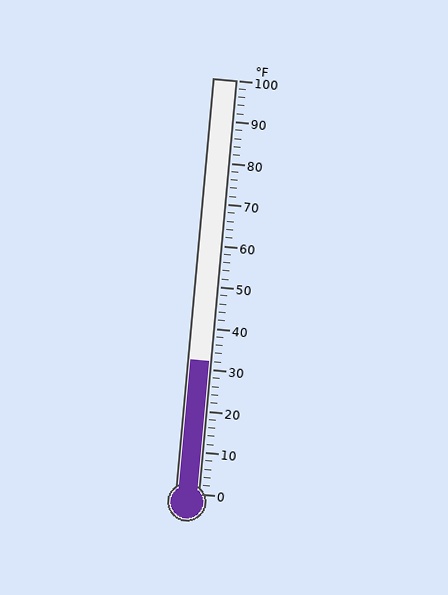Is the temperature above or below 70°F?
The temperature is below 70°F.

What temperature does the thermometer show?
The thermometer shows approximately 32°F.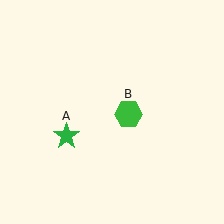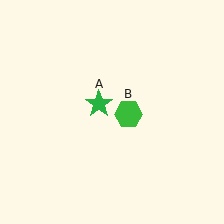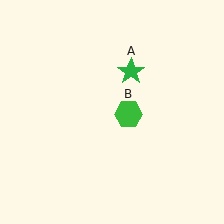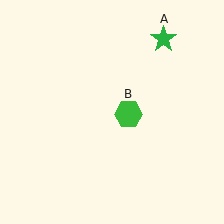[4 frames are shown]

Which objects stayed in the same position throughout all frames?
Green hexagon (object B) remained stationary.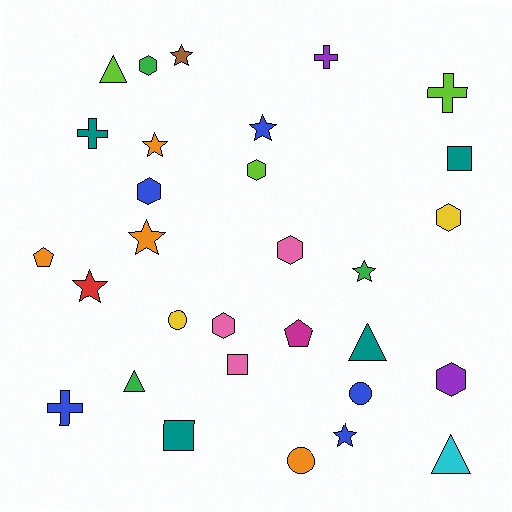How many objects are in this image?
There are 30 objects.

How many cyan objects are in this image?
There is 1 cyan object.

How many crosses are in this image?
There are 4 crosses.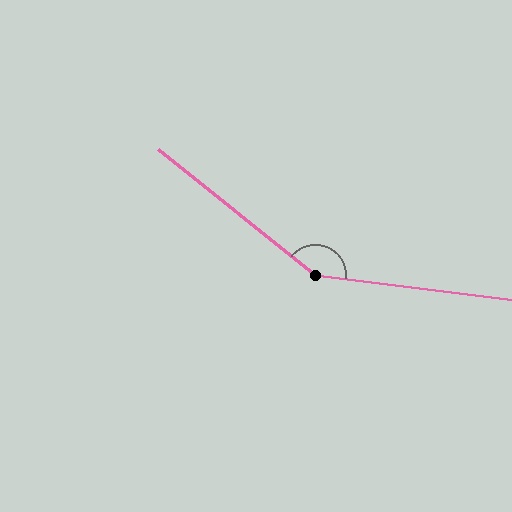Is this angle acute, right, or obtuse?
It is obtuse.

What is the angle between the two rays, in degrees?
Approximately 148 degrees.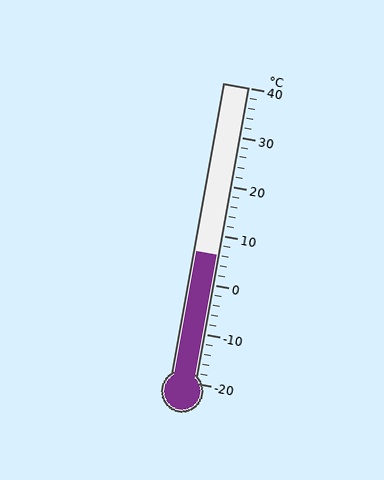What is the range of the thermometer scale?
The thermometer scale ranges from -20°C to 40°C.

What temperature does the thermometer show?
The thermometer shows approximately 6°C.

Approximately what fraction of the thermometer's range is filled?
The thermometer is filled to approximately 45% of its range.